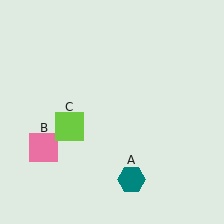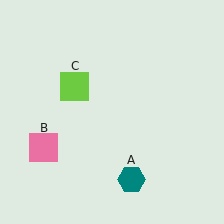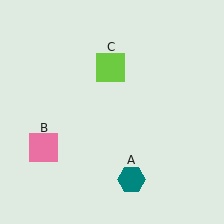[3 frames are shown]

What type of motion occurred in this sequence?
The lime square (object C) rotated clockwise around the center of the scene.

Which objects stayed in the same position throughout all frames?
Teal hexagon (object A) and pink square (object B) remained stationary.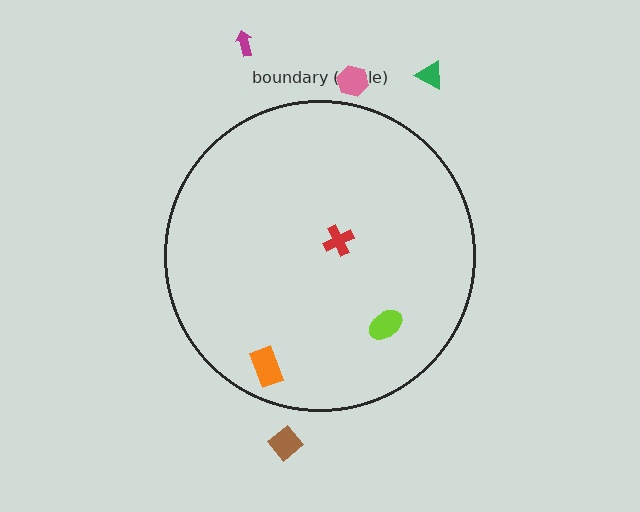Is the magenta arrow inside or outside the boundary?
Outside.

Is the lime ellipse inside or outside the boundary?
Inside.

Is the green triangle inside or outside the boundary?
Outside.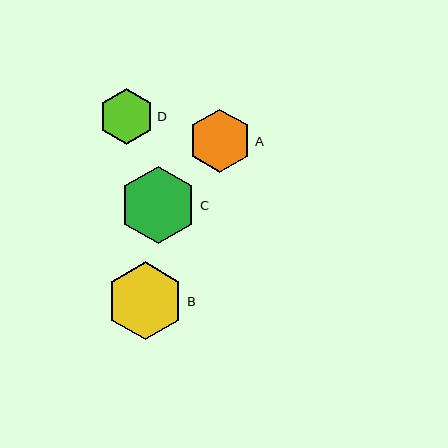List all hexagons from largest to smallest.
From largest to smallest: B, C, A, D.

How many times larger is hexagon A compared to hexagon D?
Hexagon A is approximately 1.1 times the size of hexagon D.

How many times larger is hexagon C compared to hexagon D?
Hexagon C is approximately 1.4 times the size of hexagon D.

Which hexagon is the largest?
Hexagon B is the largest with a size of approximately 78 pixels.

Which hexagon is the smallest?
Hexagon D is the smallest with a size of approximately 56 pixels.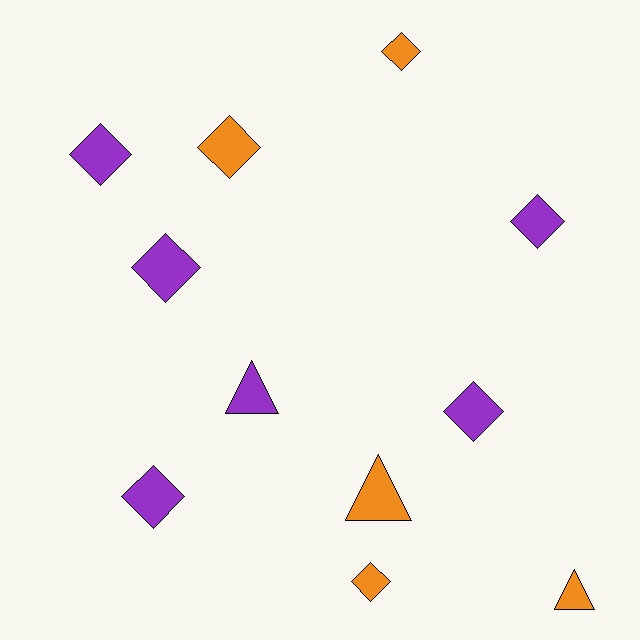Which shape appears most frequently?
Diamond, with 8 objects.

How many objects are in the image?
There are 11 objects.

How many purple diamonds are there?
There are 5 purple diamonds.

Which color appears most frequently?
Purple, with 6 objects.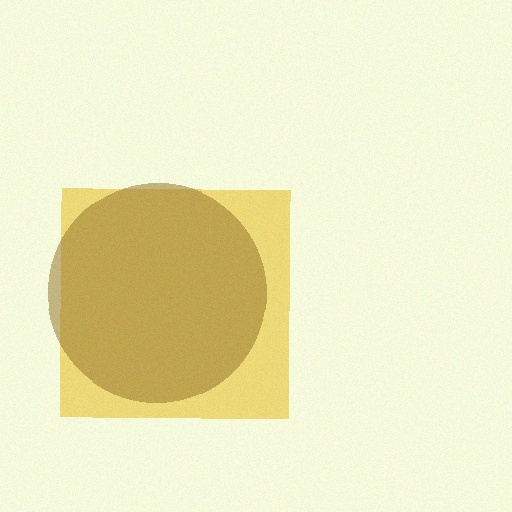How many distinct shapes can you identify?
There are 2 distinct shapes: a yellow square, a brown circle.